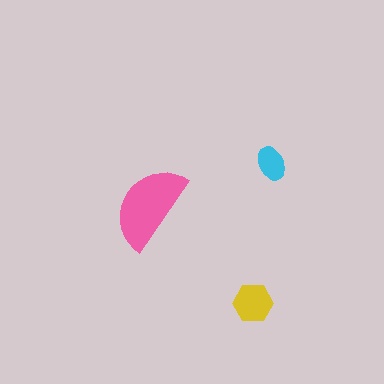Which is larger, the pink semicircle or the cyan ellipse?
The pink semicircle.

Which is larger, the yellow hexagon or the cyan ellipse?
The yellow hexagon.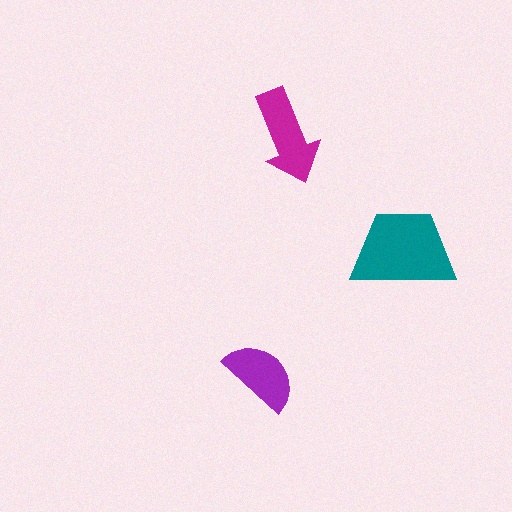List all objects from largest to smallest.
The teal trapezoid, the magenta arrow, the purple semicircle.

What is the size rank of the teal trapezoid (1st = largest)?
1st.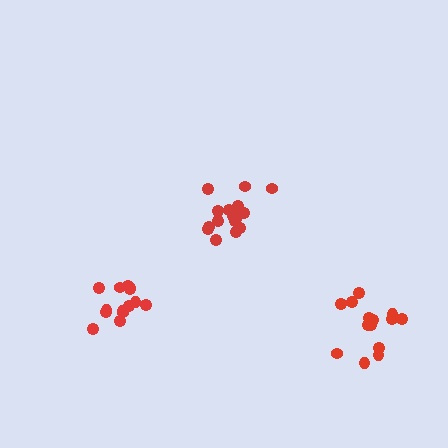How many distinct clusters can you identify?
There are 3 distinct clusters.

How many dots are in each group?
Group 1: 16 dots, Group 2: 14 dots, Group 3: 14 dots (44 total).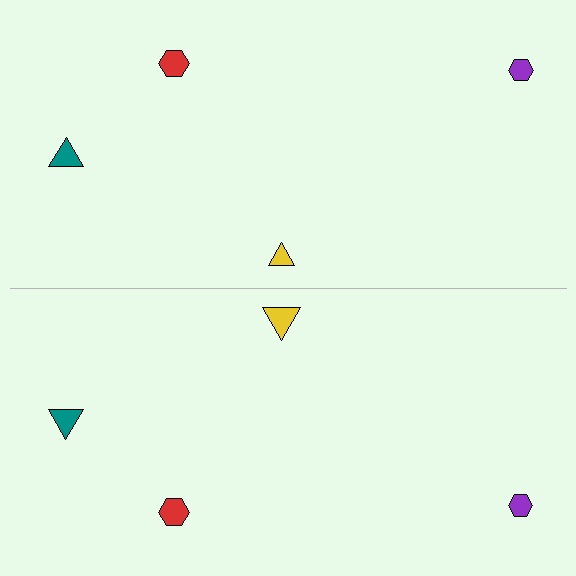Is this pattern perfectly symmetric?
No, the pattern is not perfectly symmetric. The yellow triangle on the bottom side has a different size than its mirror counterpart.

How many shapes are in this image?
There are 8 shapes in this image.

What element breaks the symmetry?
The yellow triangle on the bottom side has a different size than its mirror counterpart.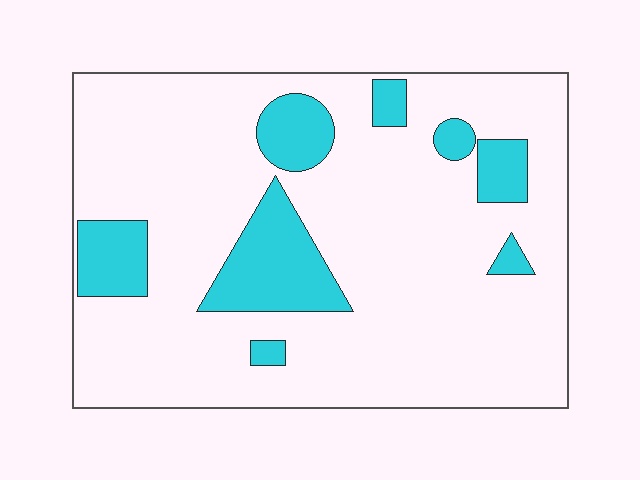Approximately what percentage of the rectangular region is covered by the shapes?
Approximately 20%.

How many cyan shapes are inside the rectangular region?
8.